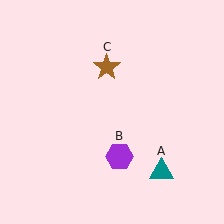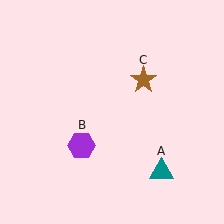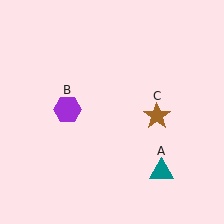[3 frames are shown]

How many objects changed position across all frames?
2 objects changed position: purple hexagon (object B), brown star (object C).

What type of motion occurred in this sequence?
The purple hexagon (object B), brown star (object C) rotated clockwise around the center of the scene.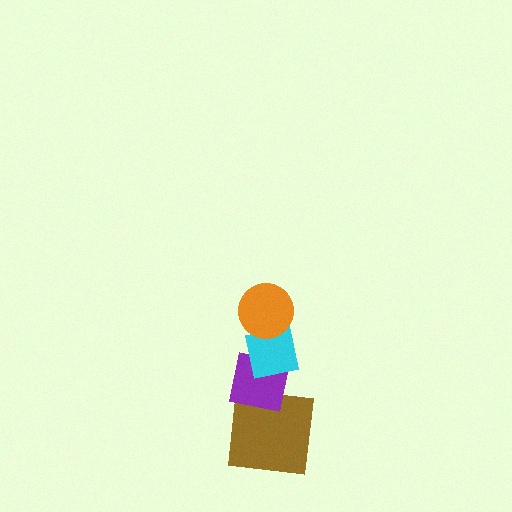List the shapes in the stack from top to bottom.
From top to bottom: the orange circle, the cyan square, the purple square, the brown square.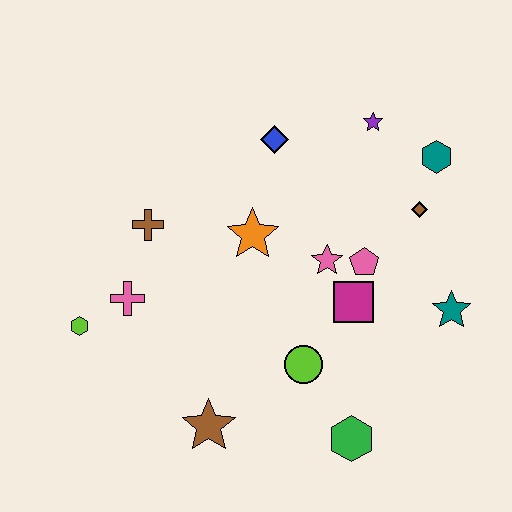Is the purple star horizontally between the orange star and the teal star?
Yes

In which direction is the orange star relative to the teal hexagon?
The orange star is to the left of the teal hexagon.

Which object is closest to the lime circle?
The magenta square is closest to the lime circle.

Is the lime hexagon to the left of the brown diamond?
Yes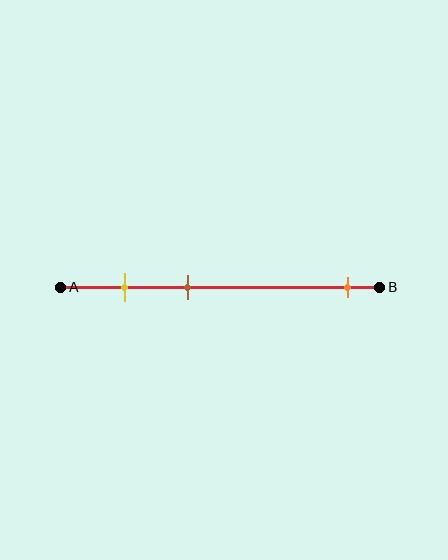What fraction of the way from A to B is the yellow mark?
The yellow mark is approximately 20% (0.2) of the way from A to B.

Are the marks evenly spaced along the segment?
No, the marks are not evenly spaced.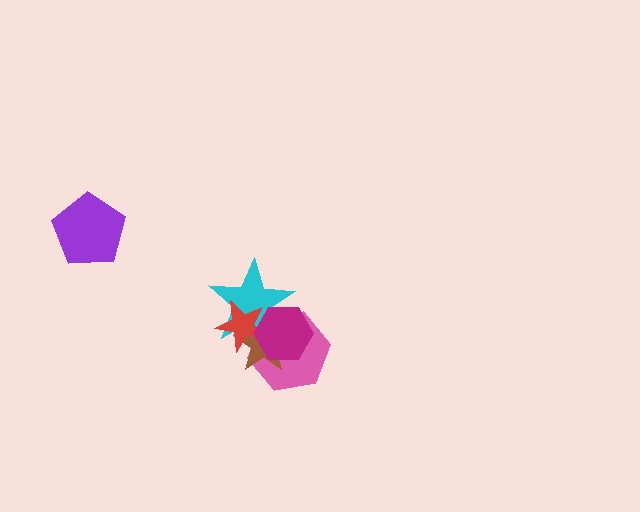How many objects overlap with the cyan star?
4 objects overlap with the cyan star.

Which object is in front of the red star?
The magenta hexagon is in front of the red star.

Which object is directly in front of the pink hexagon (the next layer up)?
The brown star is directly in front of the pink hexagon.